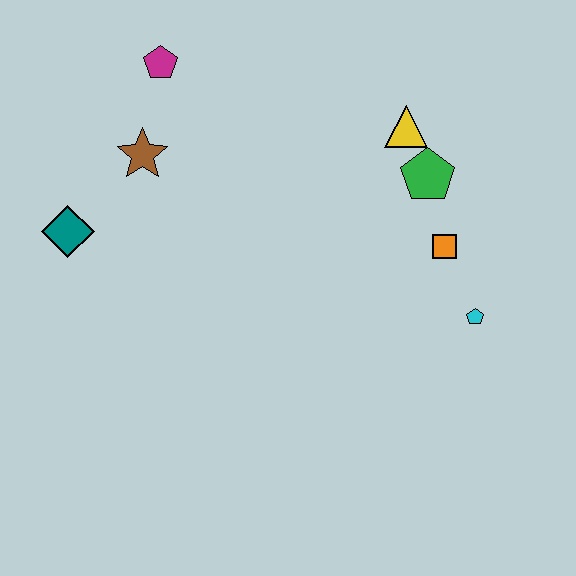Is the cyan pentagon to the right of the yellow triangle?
Yes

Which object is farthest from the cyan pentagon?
The teal diamond is farthest from the cyan pentagon.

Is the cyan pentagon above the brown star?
No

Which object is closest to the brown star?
The magenta pentagon is closest to the brown star.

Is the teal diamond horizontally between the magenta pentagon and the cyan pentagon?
No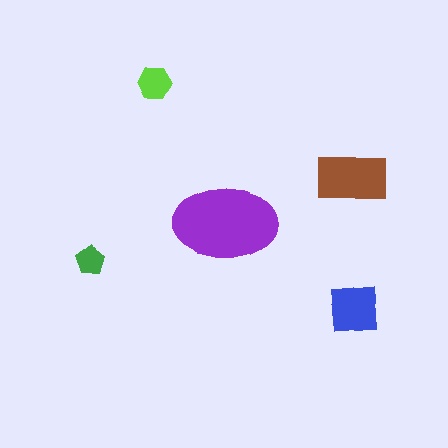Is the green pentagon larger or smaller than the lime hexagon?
Smaller.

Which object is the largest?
The purple ellipse.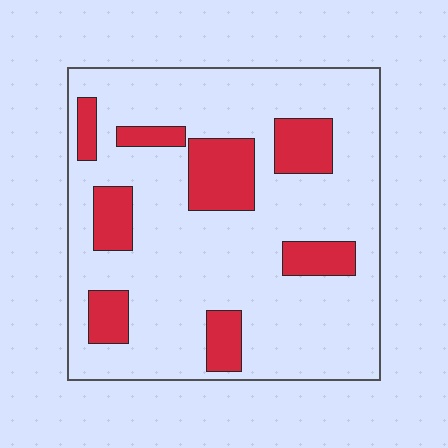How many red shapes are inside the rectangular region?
8.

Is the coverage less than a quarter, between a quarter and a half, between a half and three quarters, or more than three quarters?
Less than a quarter.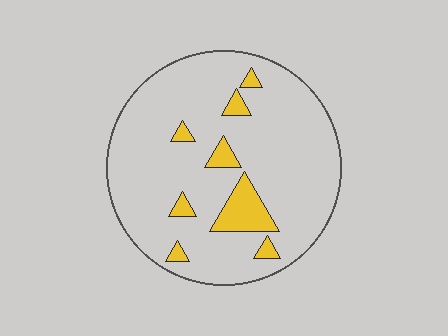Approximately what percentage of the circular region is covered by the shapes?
Approximately 10%.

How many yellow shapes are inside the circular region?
8.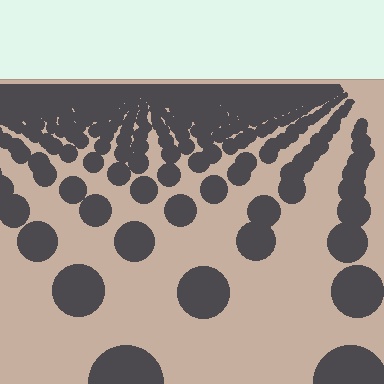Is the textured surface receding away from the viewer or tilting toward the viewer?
The surface is receding away from the viewer. Texture elements get smaller and denser toward the top.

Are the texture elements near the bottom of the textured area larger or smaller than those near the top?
Larger. Near the bottom, elements are closer to the viewer and appear at a bigger on-screen size.